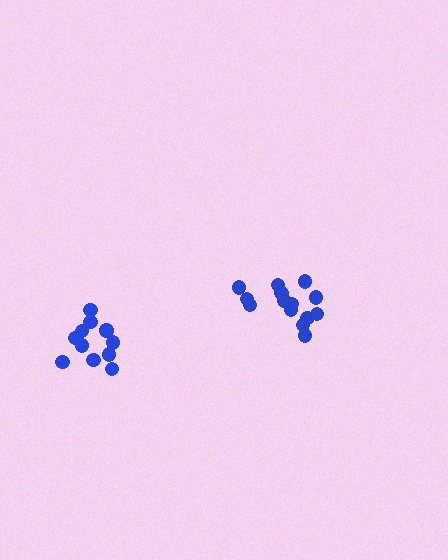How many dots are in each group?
Group 1: 11 dots, Group 2: 14 dots (25 total).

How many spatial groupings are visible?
There are 2 spatial groupings.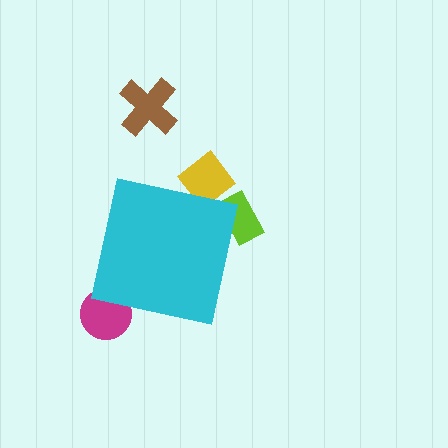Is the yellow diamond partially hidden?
Yes, the yellow diamond is partially hidden behind the cyan square.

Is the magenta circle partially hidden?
Yes, the magenta circle is partially hidden behind the cyan square.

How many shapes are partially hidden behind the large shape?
3 shapes are partially hidden.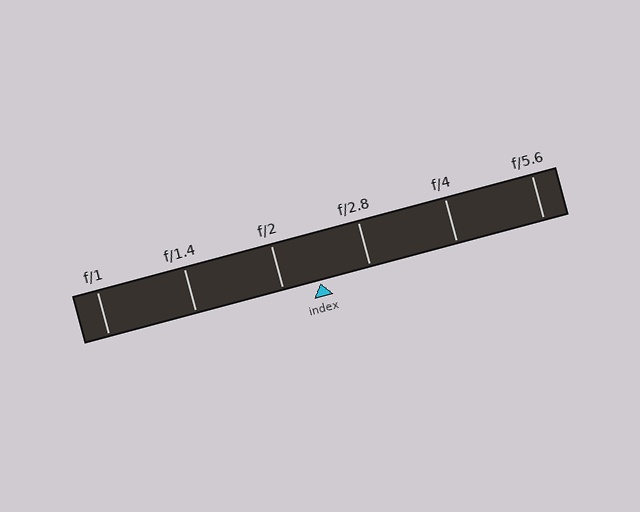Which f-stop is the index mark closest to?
The index mark is closest to f/2.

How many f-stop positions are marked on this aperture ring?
There are 6 f-stop positions marked.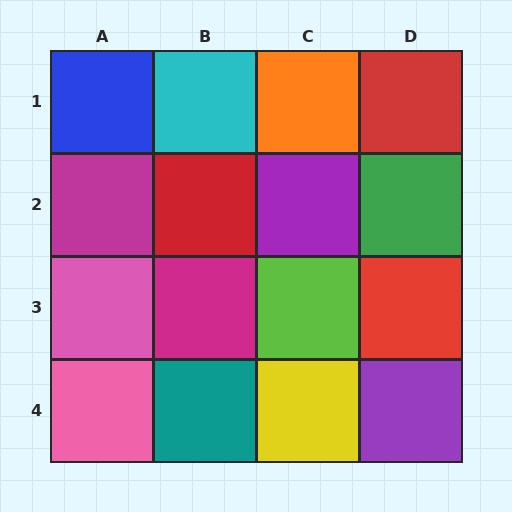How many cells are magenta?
2 cells are magenta.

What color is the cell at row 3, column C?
Lime.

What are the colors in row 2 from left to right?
Magenta, red, purple, green.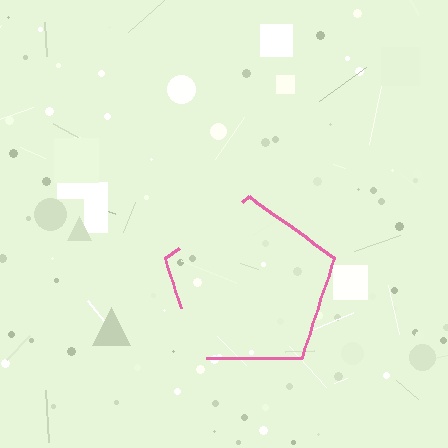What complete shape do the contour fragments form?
The contour fragments form a pentagon.